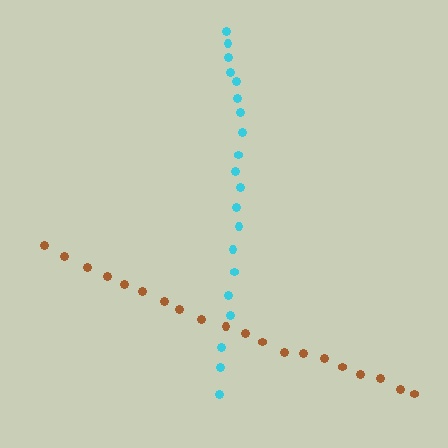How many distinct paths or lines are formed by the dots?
There are 2 distinct paths.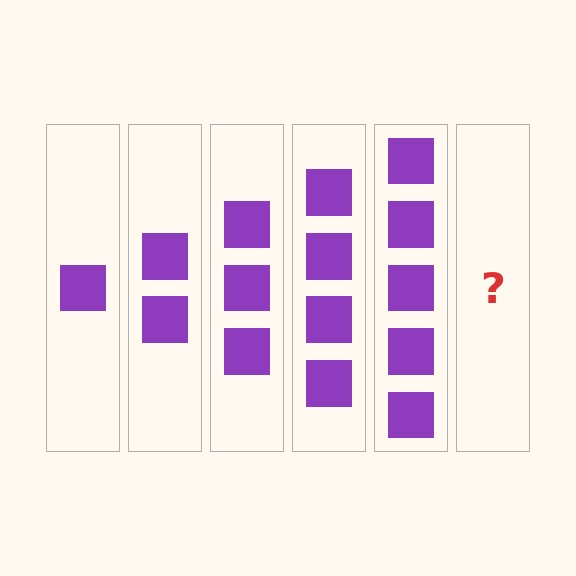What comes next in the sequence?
The next element should be 6 squares.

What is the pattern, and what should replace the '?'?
The pattern is that each step adds one more square. The '?' should be 6 squares.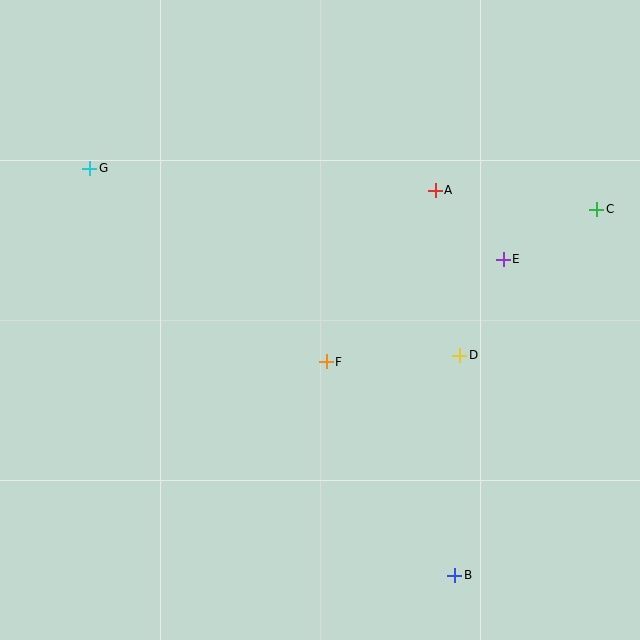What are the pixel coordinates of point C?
Point C is at (597, 209).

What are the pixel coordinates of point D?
Point D is at (460, 355).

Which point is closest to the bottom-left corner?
Point F is closest to the bottom-left corner.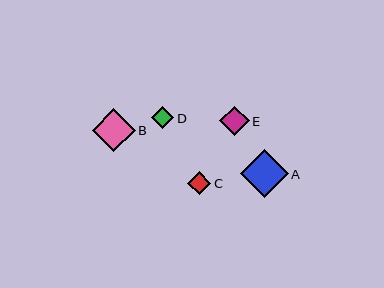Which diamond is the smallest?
Diamond D is the smallest with a size of approximately 22 pixels.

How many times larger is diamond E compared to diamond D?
Diamond E is approximately 1.3 times the size of diamond D.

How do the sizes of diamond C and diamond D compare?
Diamond C and diamond D are approximately the same size.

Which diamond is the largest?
Diamond A is the largest with a size of approximately 48 pixels.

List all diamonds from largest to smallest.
From largest to smallest: A, B, E, C, D.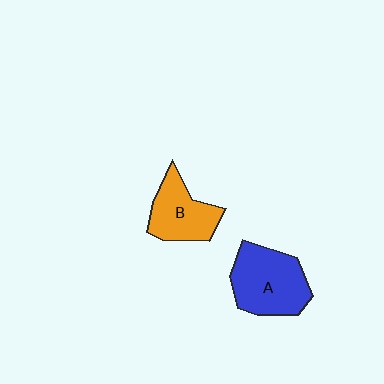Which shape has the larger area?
Shape A (blue).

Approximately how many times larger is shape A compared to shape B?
Approximately 1.3 times.